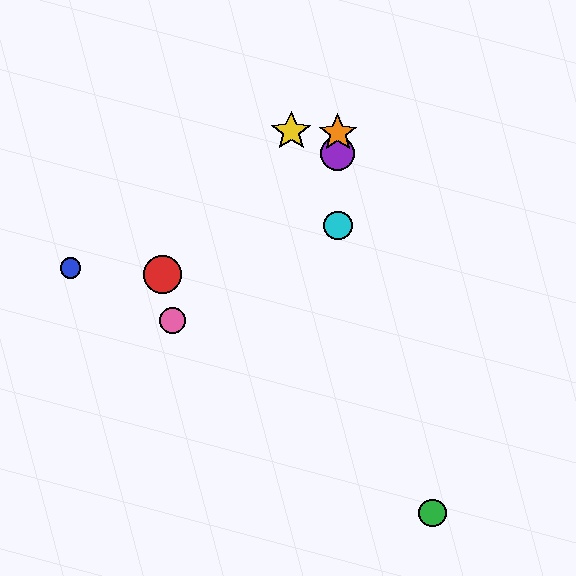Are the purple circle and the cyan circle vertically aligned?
Yes, both are at x≈338.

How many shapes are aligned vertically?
3 shapes (the purple circle, the orange star, the cyan circle) are aligned vertically.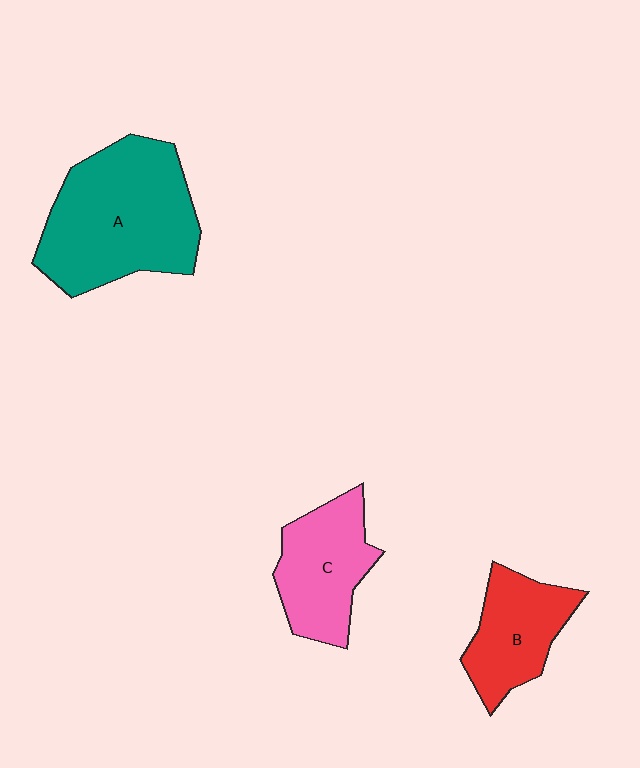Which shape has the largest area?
Shape A (teal).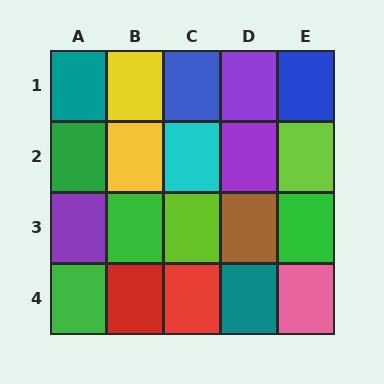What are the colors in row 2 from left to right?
Green, yellow, cyan, purple, lime.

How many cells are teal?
2 cells are teal.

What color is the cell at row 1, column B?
Yellow.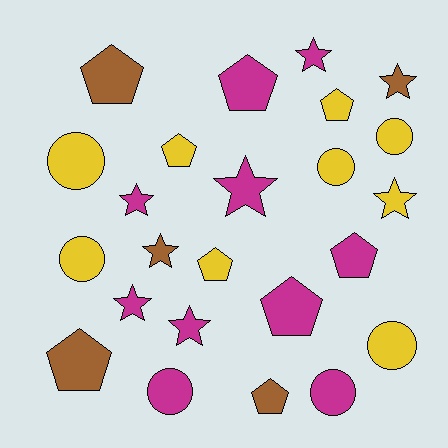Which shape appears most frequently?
Pentagon, with 9 objects.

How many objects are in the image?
There are 24 objects.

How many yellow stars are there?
There is 1 yellow star.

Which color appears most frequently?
Magenta, with 10 objects.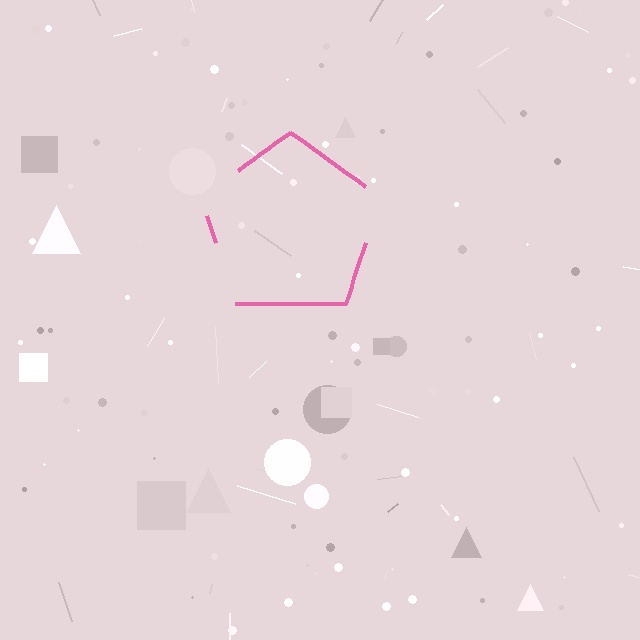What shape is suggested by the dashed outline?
The dashed outline suggests a pentagon.